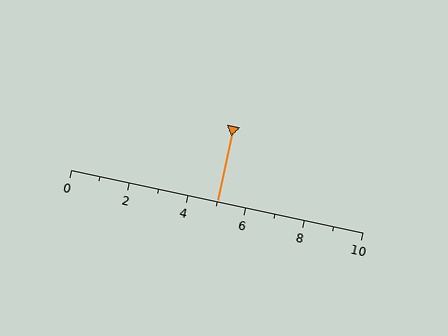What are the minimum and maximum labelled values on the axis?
The axis runs from 0 to 10.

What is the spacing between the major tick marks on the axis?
The major ticks are spaced 2 apart.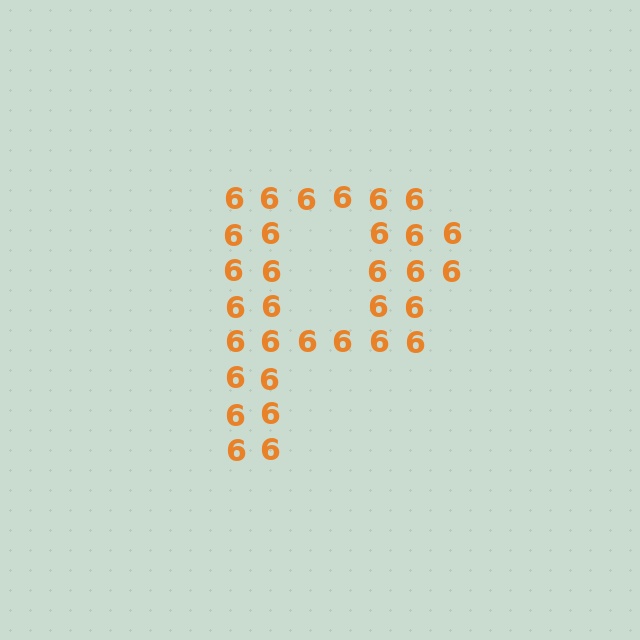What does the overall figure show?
The overall figure shows the letter P.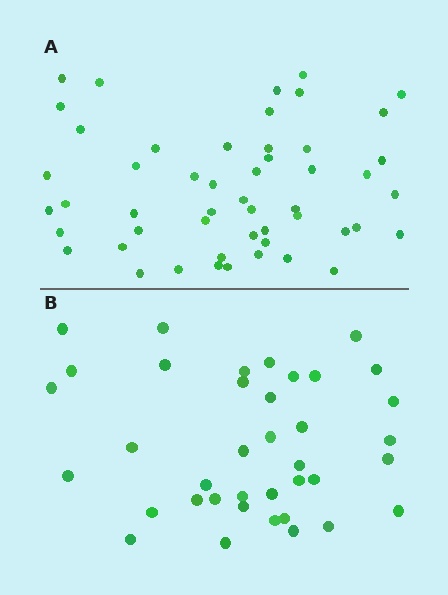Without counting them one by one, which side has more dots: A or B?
Region A (the top region) has more dots.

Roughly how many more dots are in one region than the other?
Region A has approximately 15 more dots than region B.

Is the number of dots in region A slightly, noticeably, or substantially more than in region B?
Region A has noticeably more, but not dramatically so. The ratio is roughly 1.3 to 1.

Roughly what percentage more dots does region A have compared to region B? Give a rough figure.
About 35% more.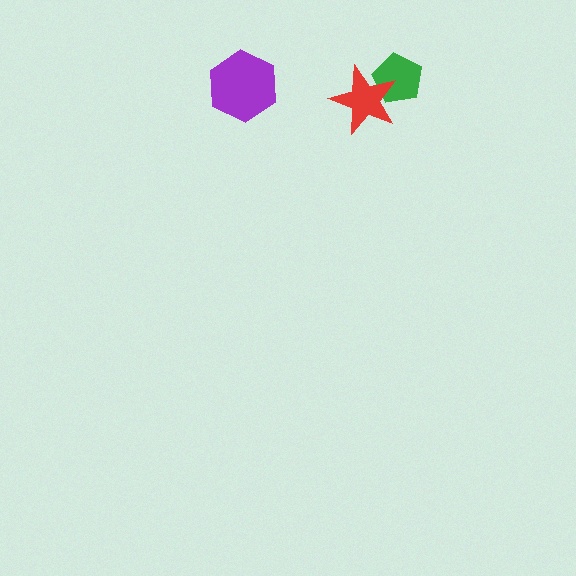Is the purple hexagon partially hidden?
No, no other shape covers it.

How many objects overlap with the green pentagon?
1 object overlaps with the green pentagon.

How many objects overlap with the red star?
1 object overlaps with the red star.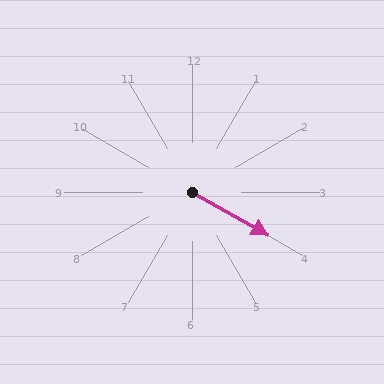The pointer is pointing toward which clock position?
Roughly 4 o'clock.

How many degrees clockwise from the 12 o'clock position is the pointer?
Approximately 119 degrees.